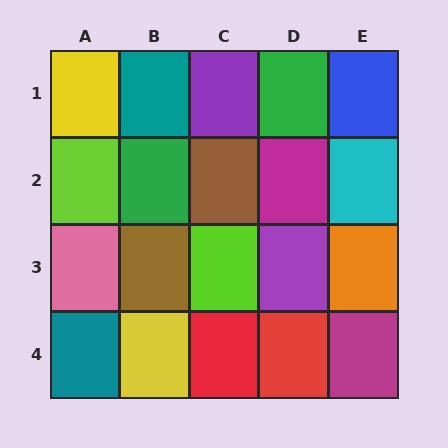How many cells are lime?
2 cells are lime.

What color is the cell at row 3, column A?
Pink.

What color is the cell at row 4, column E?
Magenta.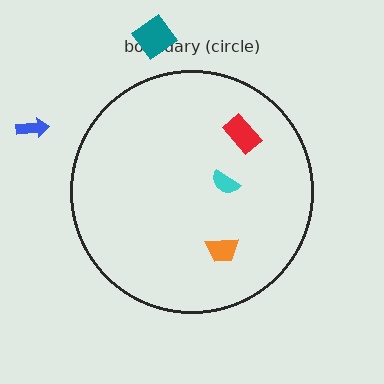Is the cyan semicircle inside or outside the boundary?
Inside.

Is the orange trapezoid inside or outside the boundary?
Inside.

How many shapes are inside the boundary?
3 inside, 2 outside.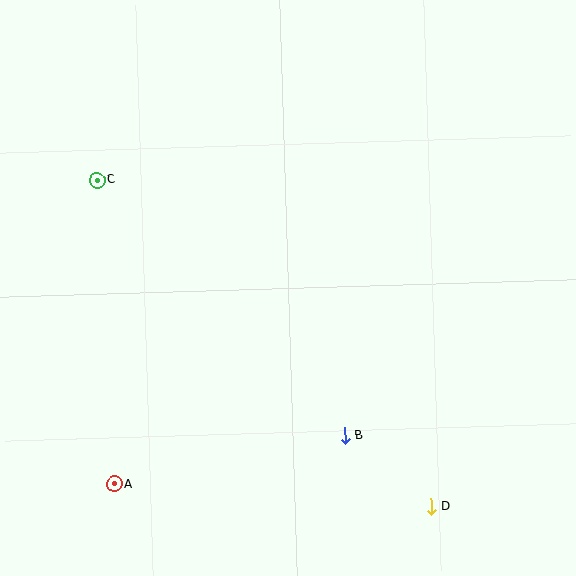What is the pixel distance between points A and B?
The distance between A and B is 236 pixels.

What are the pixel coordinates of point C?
Point C is at (97, 180).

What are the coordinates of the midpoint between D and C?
The midpoint between D and C is at (264, 343).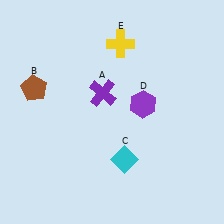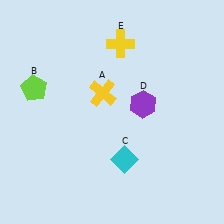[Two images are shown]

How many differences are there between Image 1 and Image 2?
There are 2 differences between the two images.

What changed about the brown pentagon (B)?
In Image 1, B is brown. In Image 2, it changed to lime.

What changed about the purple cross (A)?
In Image 1, A is purple. In Image 2, it changed to yellow.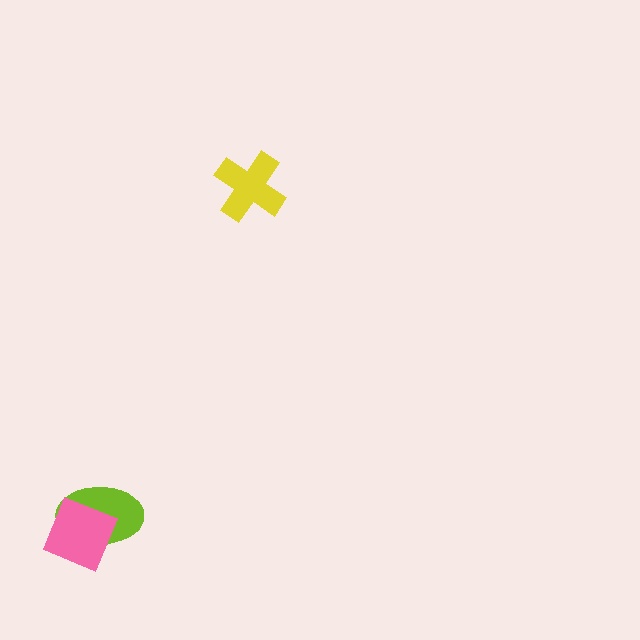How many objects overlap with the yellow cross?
0 objects overlap with the yellow cross.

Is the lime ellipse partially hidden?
Yes, it is partially covered by another shape.